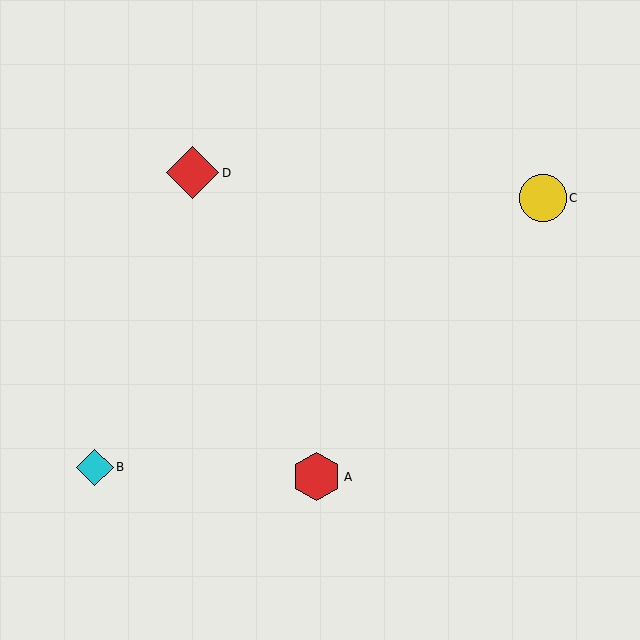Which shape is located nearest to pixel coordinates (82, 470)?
The cyan diamond (labeled B) at (95, 467) is nearest to that location.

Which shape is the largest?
The red diamond (labeled D) is the largest.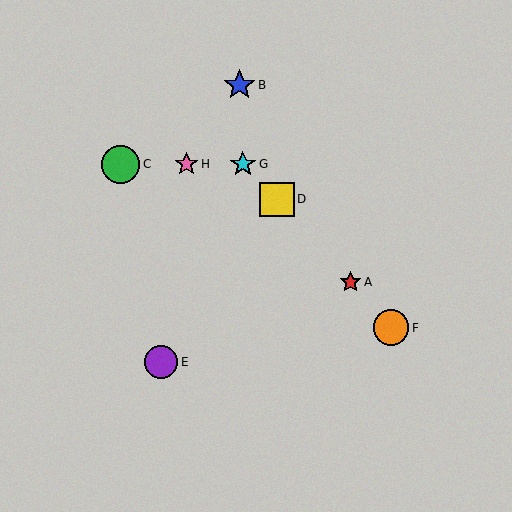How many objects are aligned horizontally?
3 objects (C, G, H) are aligned horizontally.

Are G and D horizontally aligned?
No, G is at y≈164 and D is at y≈199.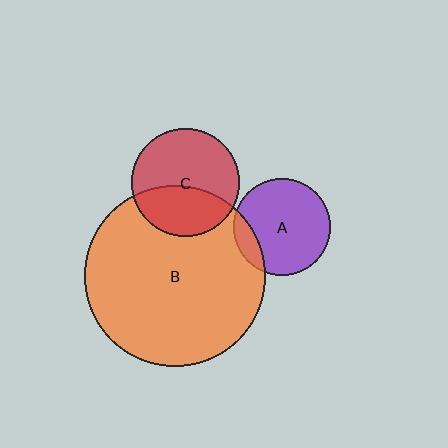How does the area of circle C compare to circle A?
Approximately 1.2 times.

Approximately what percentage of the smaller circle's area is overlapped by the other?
Approximately 40%.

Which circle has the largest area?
Circle B (orange).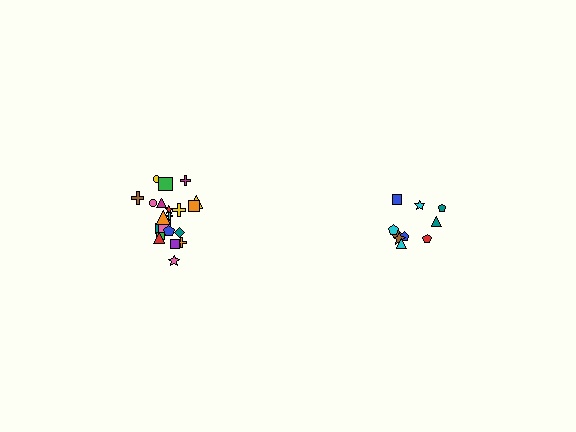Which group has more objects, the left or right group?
The left group.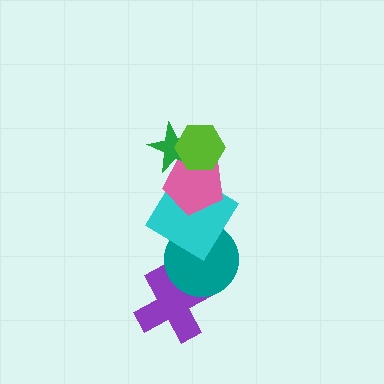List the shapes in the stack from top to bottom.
From top to bottom: the lime hexagon, the green star, the pink pentagon, the cyan diamond, the teal circle, the purple cross.